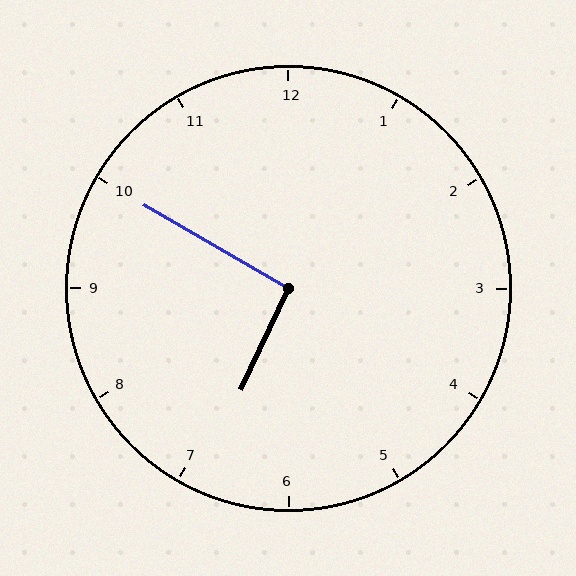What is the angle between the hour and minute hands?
Approximately 95 degrees.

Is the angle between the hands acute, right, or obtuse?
It is right.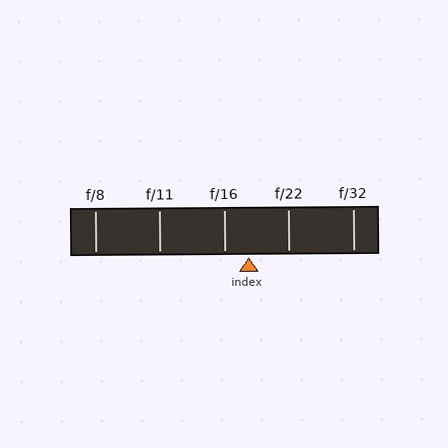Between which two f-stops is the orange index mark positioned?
The index mark is between f/16 and f/22.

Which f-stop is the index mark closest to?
The index mark is closest to f/16.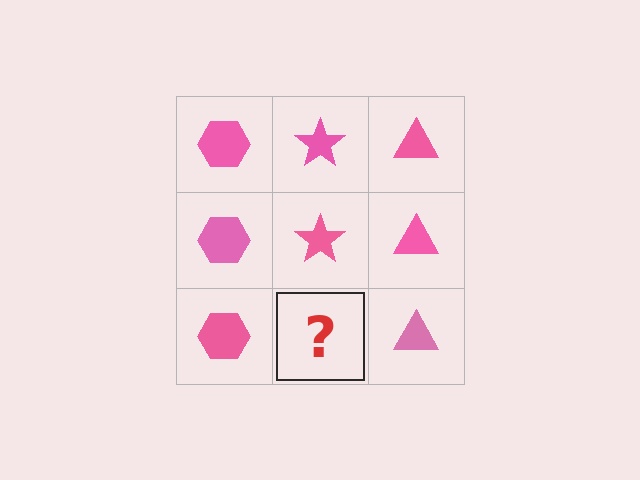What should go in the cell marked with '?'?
The missing cell should contain a pink star.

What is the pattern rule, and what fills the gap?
The rule is that each column has a consistent shape. The gap should be filled with a pink star.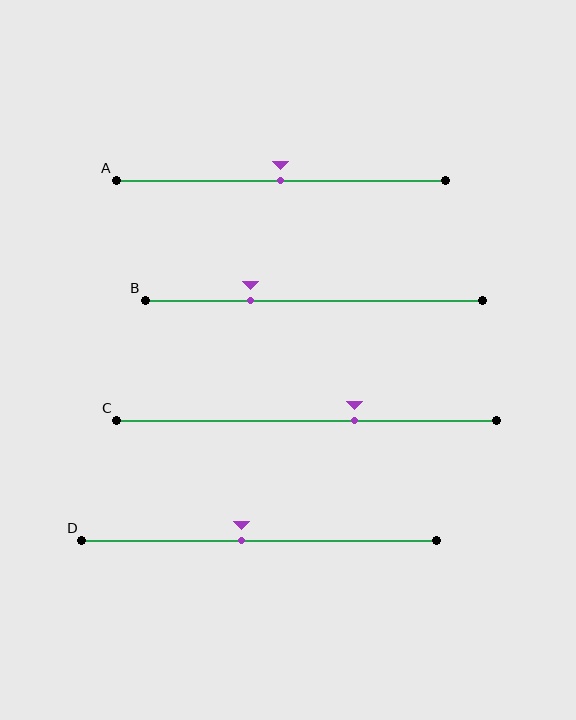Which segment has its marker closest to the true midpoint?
Segment A has its marker closest to the true midpoint.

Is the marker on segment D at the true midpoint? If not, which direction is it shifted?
No, the marker on segment D is shifted to the left by about 5% of the segment length.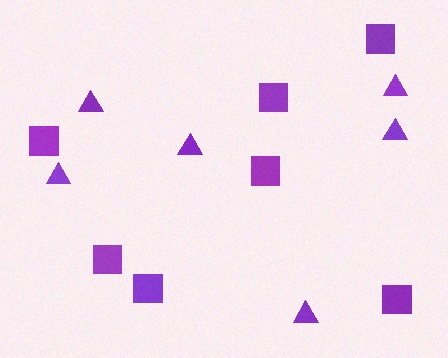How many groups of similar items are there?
There are 2 groups: one group of squares (7) and one group of triangles (6).